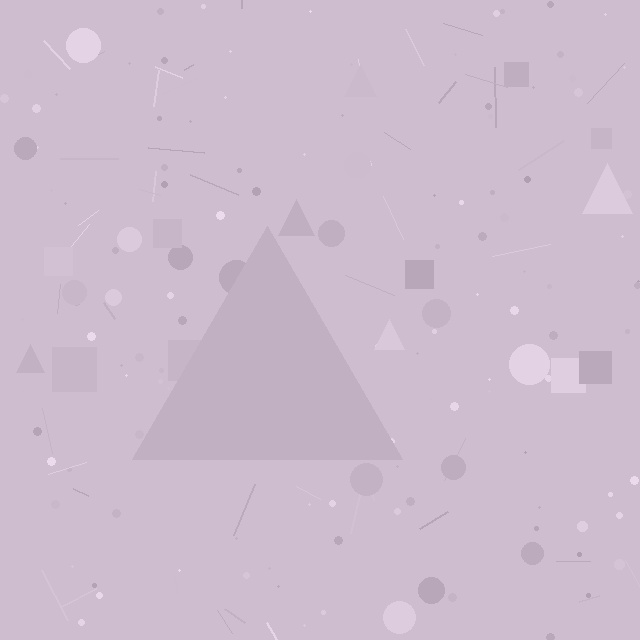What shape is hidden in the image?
A triangle is hidden in the image.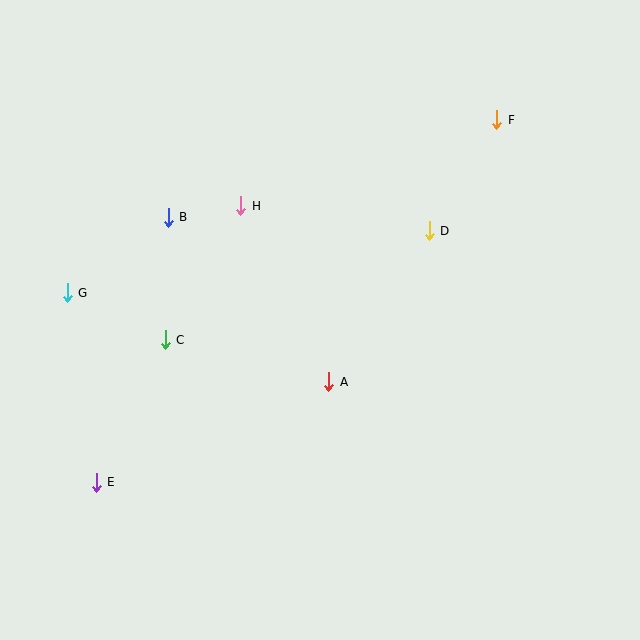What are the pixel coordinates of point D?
Point D is at (429, 231).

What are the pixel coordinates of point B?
Point B is at (168, 217).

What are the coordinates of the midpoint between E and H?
The midpoint between E and H is at (168, 344).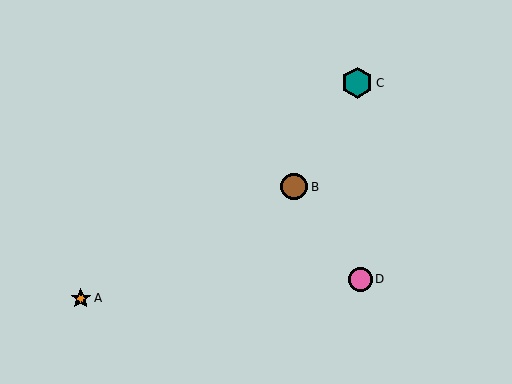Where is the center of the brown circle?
The center of the brown circle is at (294, 187).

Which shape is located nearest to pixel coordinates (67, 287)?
The orange star (labeled A) at (81, 298) is nearest to that location.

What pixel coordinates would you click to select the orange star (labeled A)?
Click at (81, 298) to select the orange star A.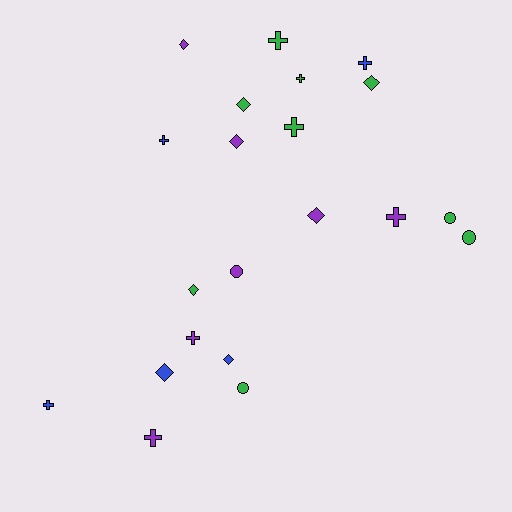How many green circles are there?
There are 3 green circles.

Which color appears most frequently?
Green, with 9 objects.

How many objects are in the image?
There are 21 objects.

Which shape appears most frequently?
Cross, with 9 objects.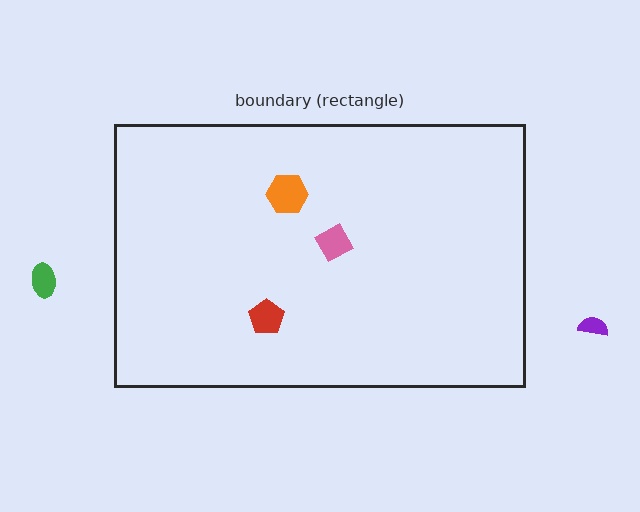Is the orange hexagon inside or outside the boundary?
Inside.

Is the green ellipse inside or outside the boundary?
Outside.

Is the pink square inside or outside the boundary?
Inside.